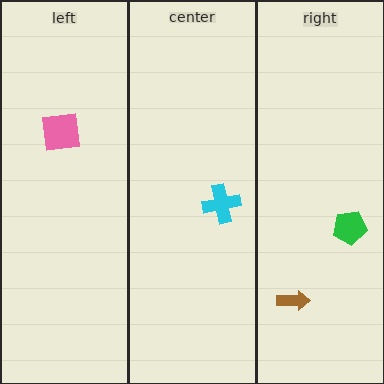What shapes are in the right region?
The green pentagon, the brown arrow.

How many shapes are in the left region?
1.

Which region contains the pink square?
The left region.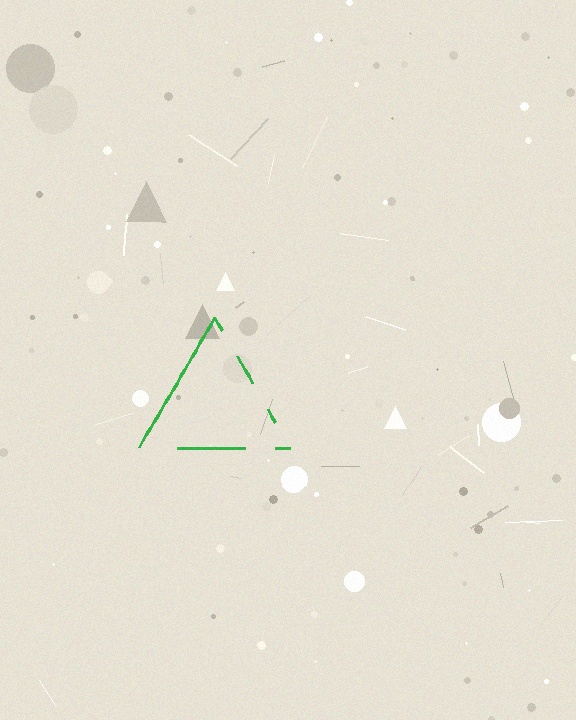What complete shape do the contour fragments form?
The contour fragments form a triangle.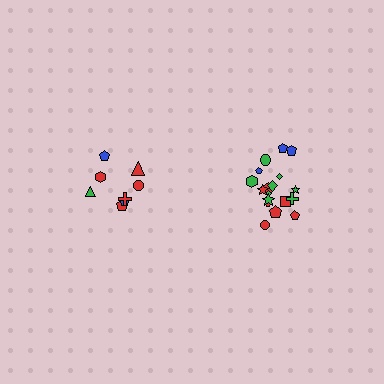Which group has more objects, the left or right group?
The right group.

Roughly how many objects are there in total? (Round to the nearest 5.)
Roughly 25 objects in total.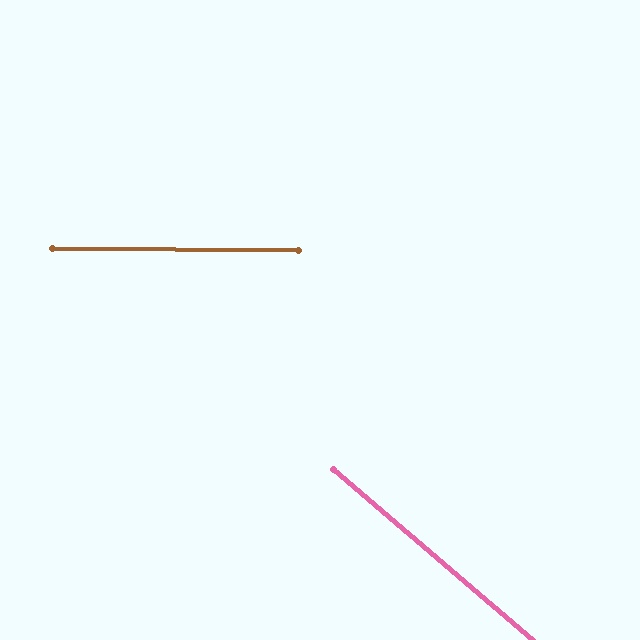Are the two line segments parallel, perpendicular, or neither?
Neither parallel nor perpendicular — they differ by about 40°.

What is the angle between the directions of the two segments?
Approximately 40 degrees.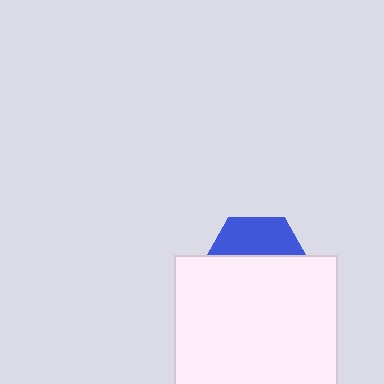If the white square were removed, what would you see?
You would see the complete blue hexagon.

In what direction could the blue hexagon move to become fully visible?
The blue hexagon could move up. That would shift it out from behind the white square entirely.